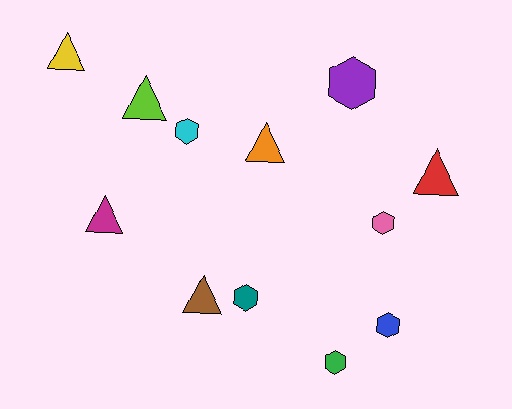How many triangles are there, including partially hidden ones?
There are 6 triangles.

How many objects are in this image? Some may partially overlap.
There are 12 objects.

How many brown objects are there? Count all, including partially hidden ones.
There is 1 brown object.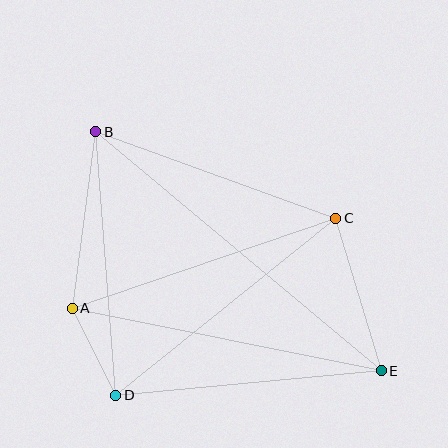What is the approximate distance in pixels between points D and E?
The distance between D and E is approximately 267 pixels.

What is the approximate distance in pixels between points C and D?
The distance between C and D is approximately 282 pixels.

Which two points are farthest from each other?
Points B and E are farthest from each other.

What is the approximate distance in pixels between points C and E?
The distance between C and E is approximately 159 pixels.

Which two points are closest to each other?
Points A and D are closest to each other.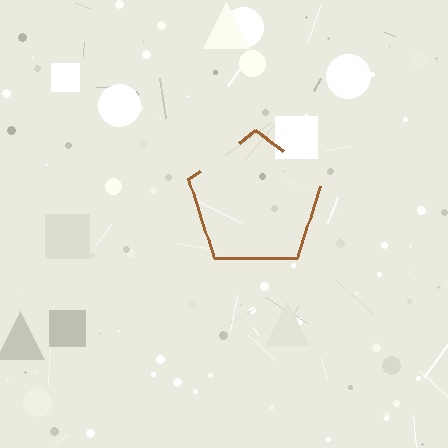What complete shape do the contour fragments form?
The contour fragments form a pentagon.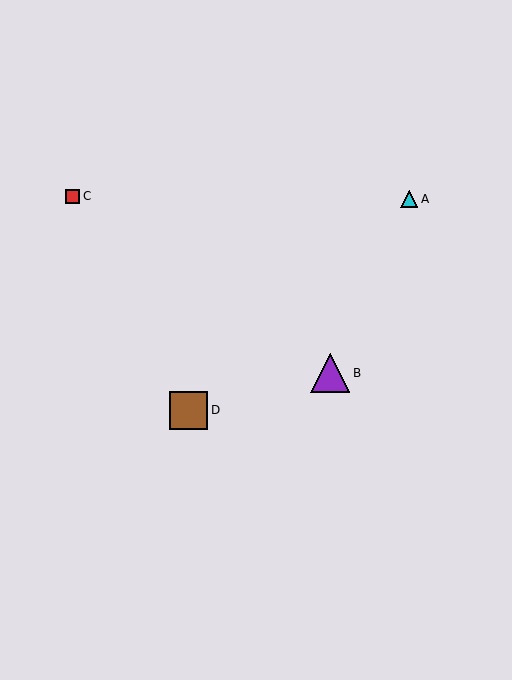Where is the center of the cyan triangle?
The center of the cyan triangle is at (409, 199).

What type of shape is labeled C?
Shape C is a red square.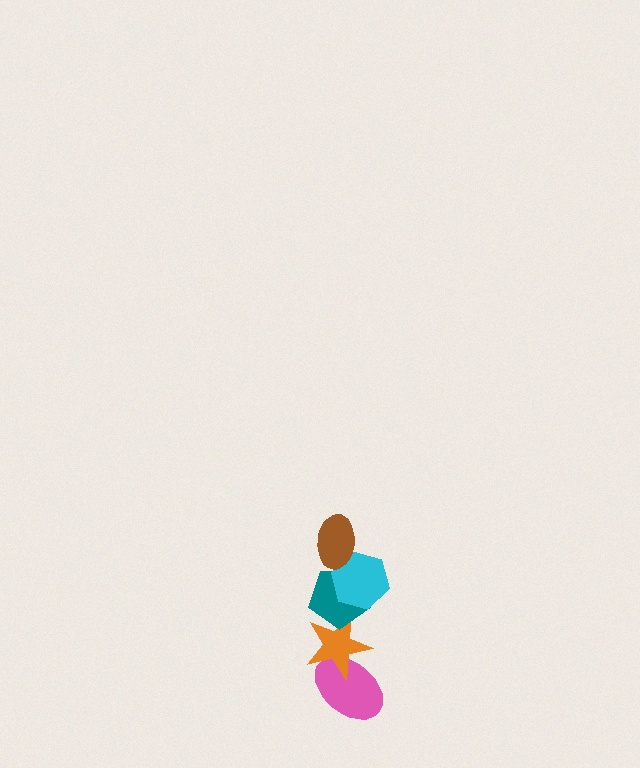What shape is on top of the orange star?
The teal pentagon is on top of the orange star.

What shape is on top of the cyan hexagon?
The brown ellipse is on top of the cyan hexagon.